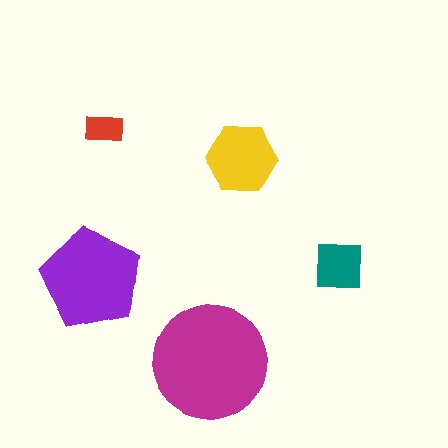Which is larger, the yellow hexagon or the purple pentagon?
The purple pentagon.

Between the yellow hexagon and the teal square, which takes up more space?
The yellow hexagon.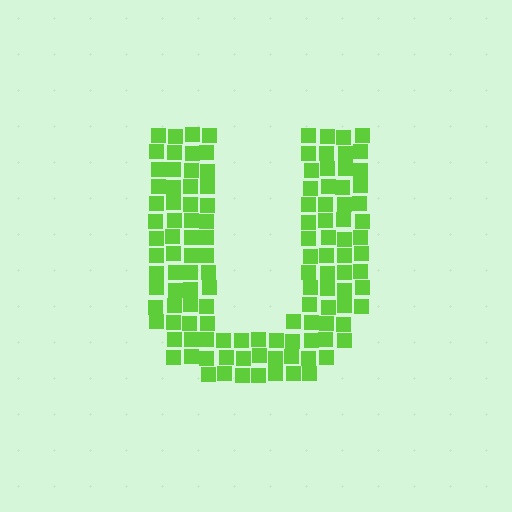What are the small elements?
The small elements are squares.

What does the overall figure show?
The overall figure shows the letter U.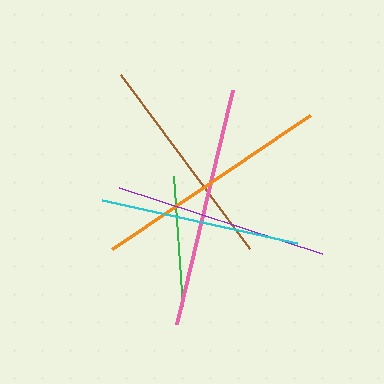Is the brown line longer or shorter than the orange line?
The orange line is longer than the brown line.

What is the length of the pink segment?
The pink segment is approximately 240 pixels long.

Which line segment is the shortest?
The green line is the shortest at approximately 130 pixels.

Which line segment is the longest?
The pink line is the longest at approximately 240 pixels.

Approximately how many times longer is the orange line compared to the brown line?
The orange line is approximately 1.1 times the length of the brown line.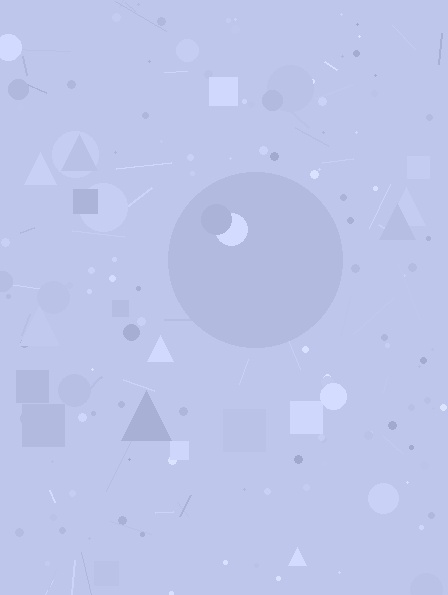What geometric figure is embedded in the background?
A circle is embedded in the background.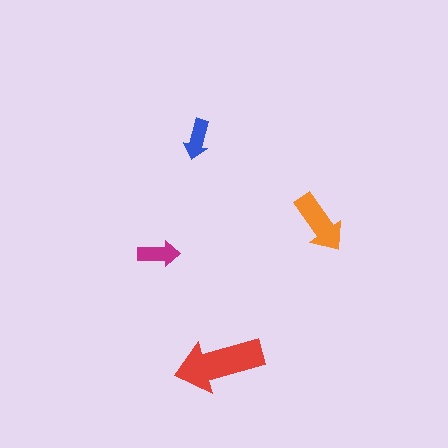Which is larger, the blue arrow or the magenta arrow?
The magenta one.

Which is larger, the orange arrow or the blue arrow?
The orange one.